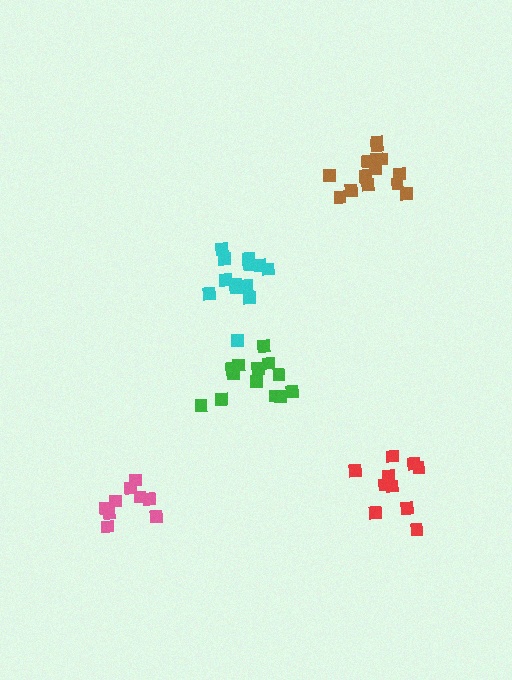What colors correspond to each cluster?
The clusters are colored: cyan, brown, green, pink, red.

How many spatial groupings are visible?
There are 5 spatial groupings.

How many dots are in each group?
Group 1: 14 dots, Group 2: 15 dots, Group 3: 13 dots, Group 4: 10 dots, Group 5: 10 dots (62 total).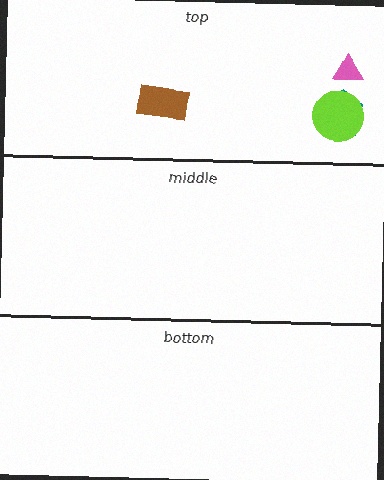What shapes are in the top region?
The brown rectangle, the teal trapezoid, the lime circle, the pink triangle.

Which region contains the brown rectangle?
The top region.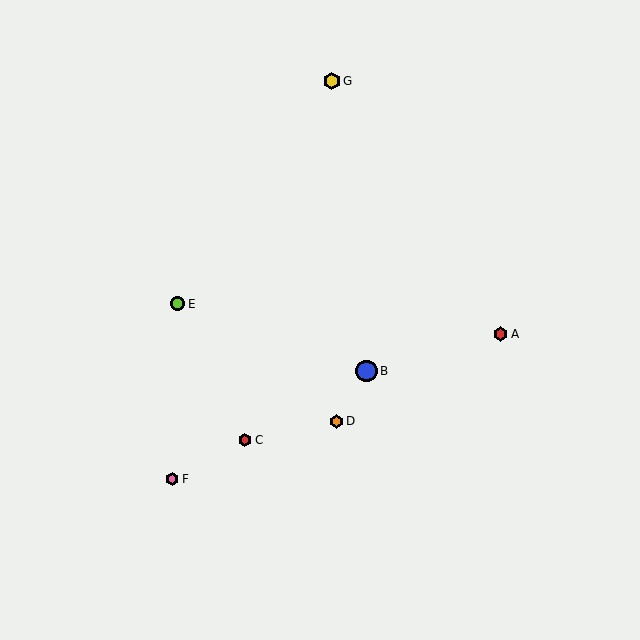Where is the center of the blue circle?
The center of the blue circle is at (367, 371).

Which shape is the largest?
The blue circle (labeled B) is the largest.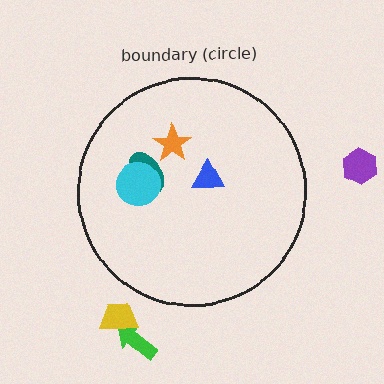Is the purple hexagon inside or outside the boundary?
Outside.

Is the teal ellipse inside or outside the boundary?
Inside.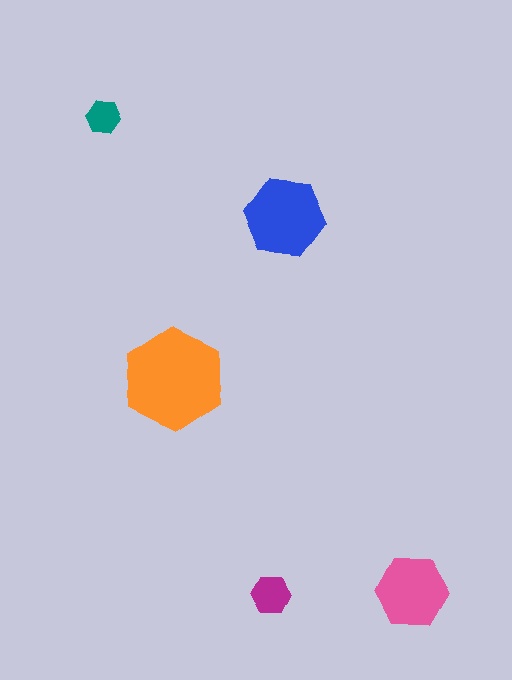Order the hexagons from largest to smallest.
the orange one, the blue one, the pink one, the magenta one, the teal one.